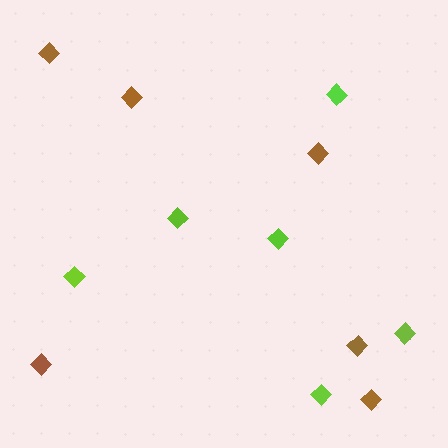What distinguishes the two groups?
There are 2 groups: one group of lime diamonds (6) and one group of brown diamonds (6).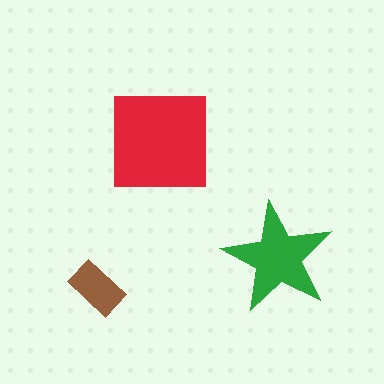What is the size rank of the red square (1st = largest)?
1st.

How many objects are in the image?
There are 3 objects in the image.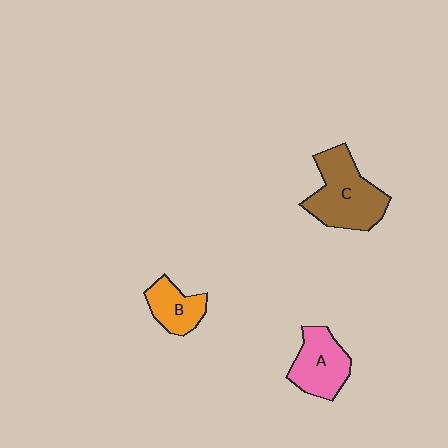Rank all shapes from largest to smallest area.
From largest to smallest: C (brown), A (pink), B (orange).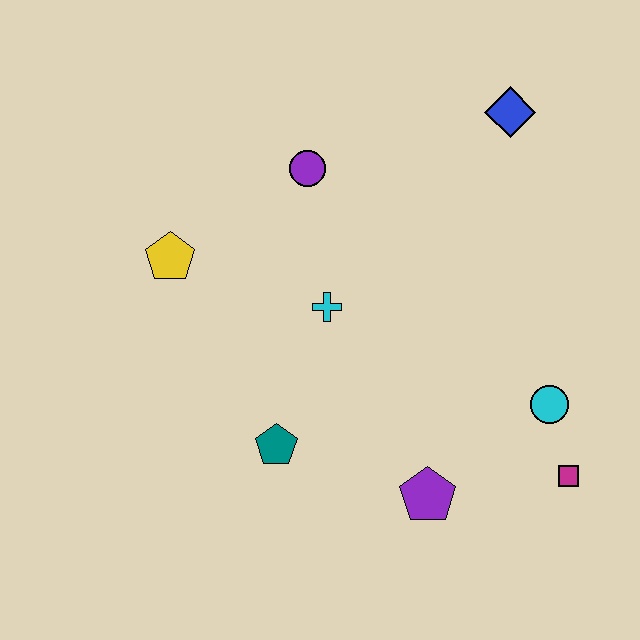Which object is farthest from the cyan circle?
The yellow pentagon is farthest from the cyan circle.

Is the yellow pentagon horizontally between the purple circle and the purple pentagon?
No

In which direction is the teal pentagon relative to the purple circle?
The teal pentagon is below the purple circle.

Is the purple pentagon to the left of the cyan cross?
No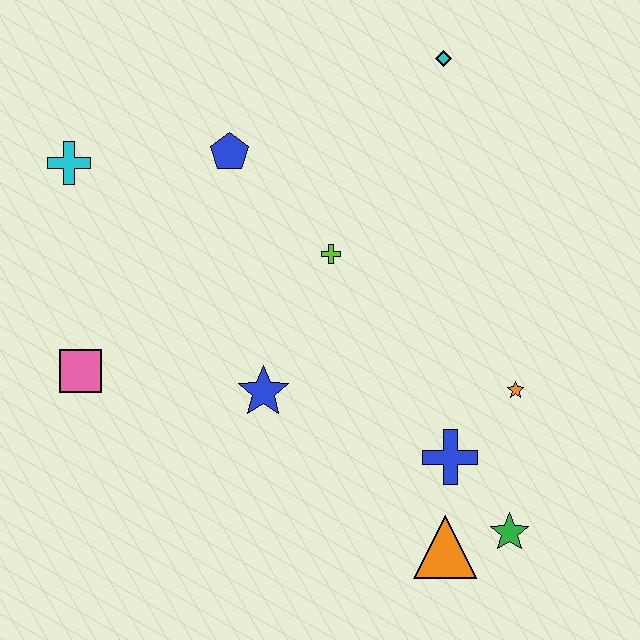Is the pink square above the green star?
Yes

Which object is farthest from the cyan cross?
The green star is farthest from the cyan cross.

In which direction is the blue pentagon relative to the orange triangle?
The blue pentagon is above the orange triangle.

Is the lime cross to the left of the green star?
Yes